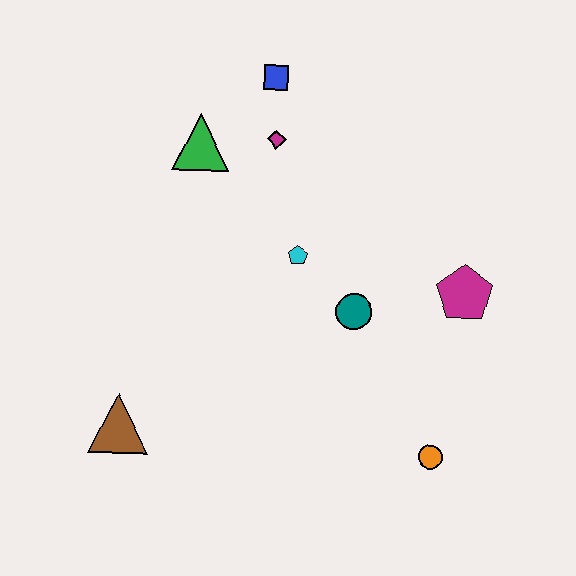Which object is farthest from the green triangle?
The orange circle is farthest from the green triangle.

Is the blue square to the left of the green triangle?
No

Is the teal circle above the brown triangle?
Yes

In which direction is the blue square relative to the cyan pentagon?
The blue square is above the cyan pentagon.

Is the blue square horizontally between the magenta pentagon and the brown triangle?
Yes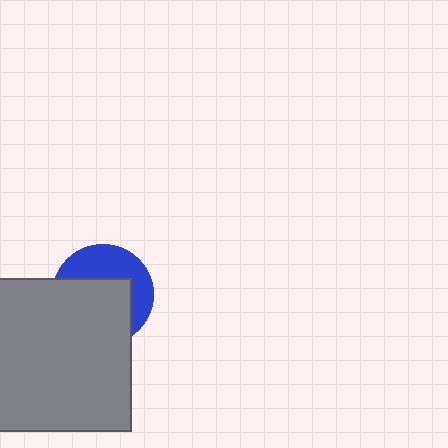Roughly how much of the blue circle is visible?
A small part of it is visible (roughly 42%).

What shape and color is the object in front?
The object in front is a gray square.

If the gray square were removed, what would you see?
You would see the complete blue circle.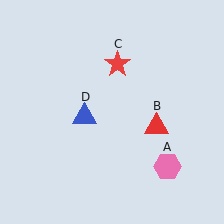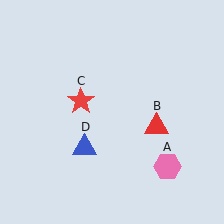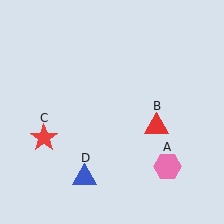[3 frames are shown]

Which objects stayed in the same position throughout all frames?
Pink hexagon (object A) and red triangle (object B) remained stationary.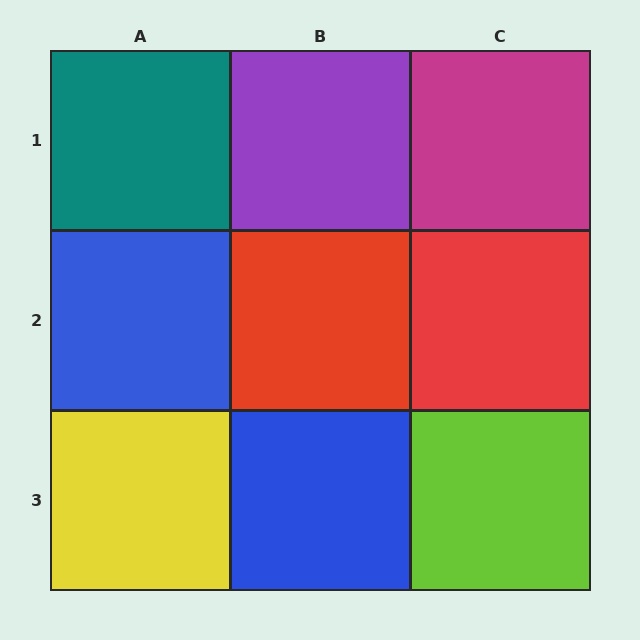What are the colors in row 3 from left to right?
Yellow, blue, lime.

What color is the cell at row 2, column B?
Red.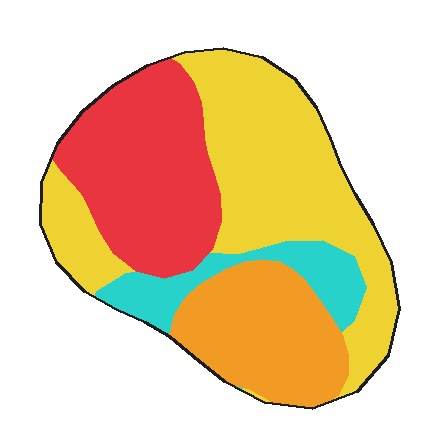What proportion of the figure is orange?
Orange takes up about one fifth (1/5) of the figure.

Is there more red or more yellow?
Yellow.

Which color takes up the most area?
Yellow, at roughly 40%.